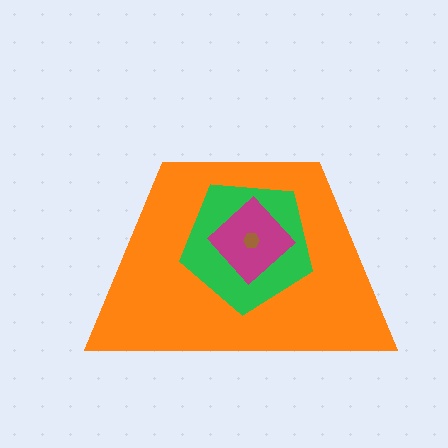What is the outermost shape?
The orange trapezoid.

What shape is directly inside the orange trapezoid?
The green pentagon.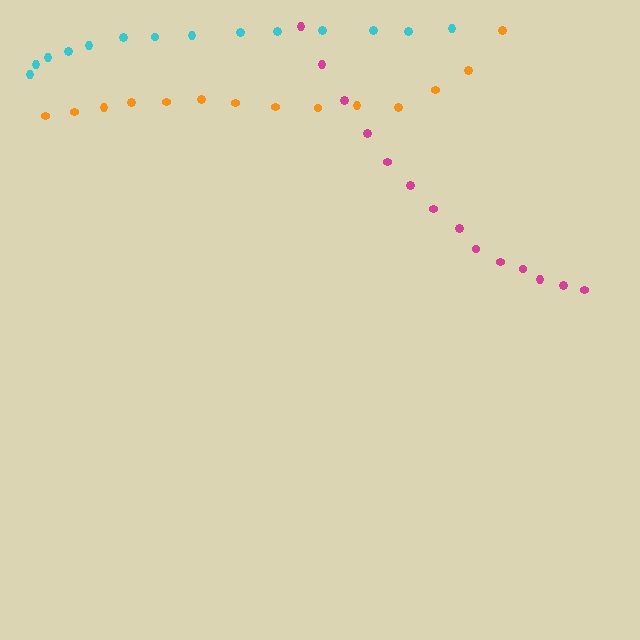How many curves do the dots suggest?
There are 3 distinct paths.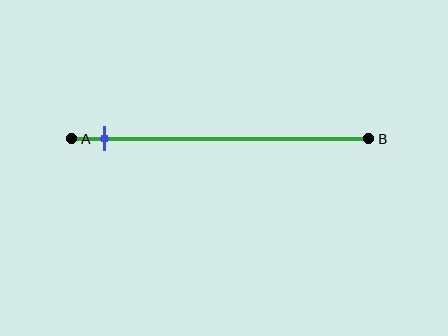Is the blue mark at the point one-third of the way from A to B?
No, the mark is at about 10% from A, not at the 33% one-third point.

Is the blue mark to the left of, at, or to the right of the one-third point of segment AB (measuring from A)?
The blue mark is to the left of the one-third point of segment AB.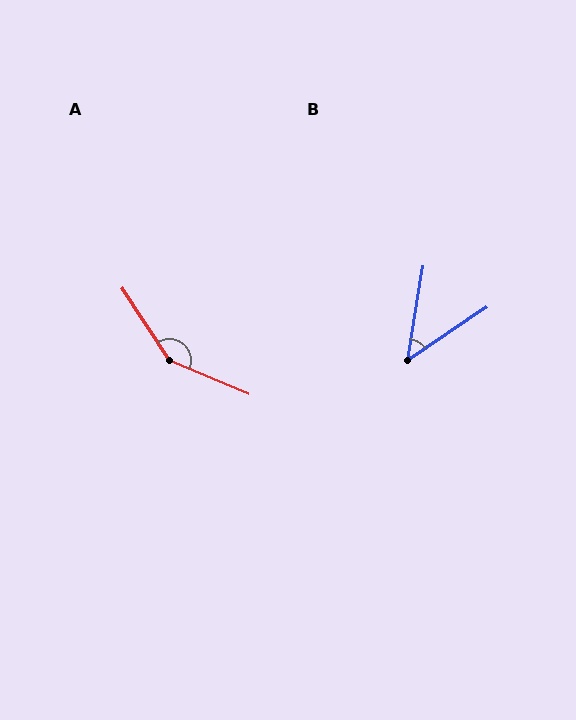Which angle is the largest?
A, at approximately 146 degrees.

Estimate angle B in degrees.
Approximately 46 degrees.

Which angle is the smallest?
B, at approximately 46 degrees.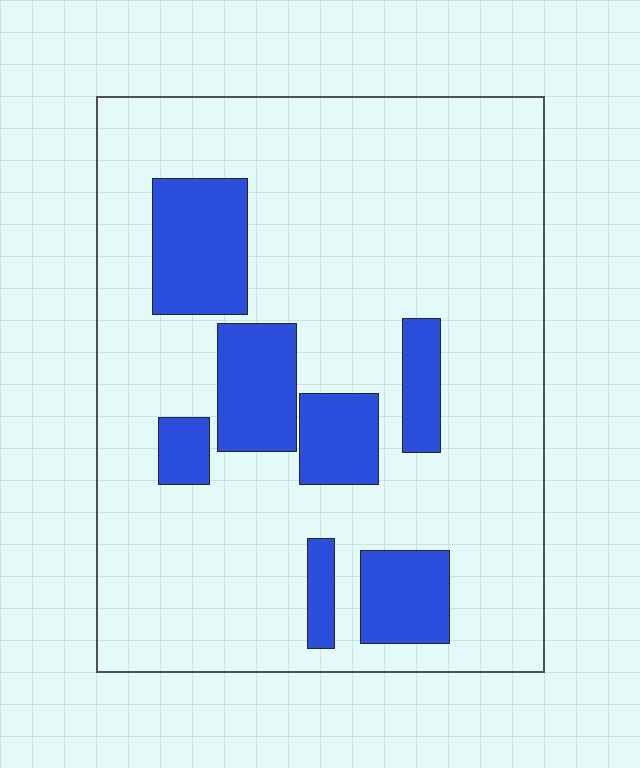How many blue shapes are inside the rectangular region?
7.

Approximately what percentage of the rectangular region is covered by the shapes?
Approximately 20%.